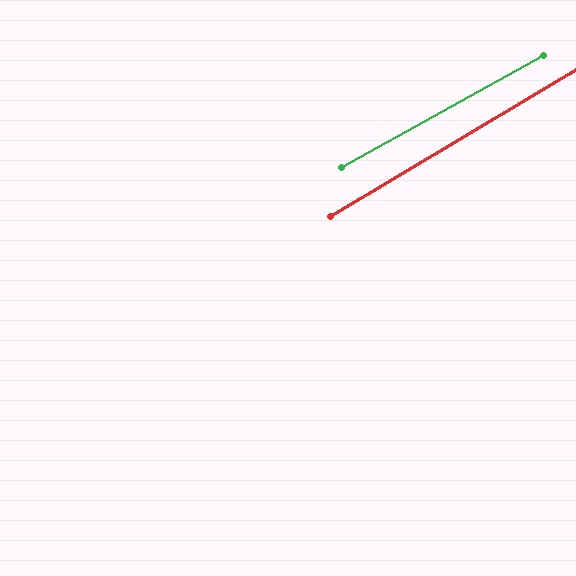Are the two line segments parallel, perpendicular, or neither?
Parallel — their directions differ by only 1.7°.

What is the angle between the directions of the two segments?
Approximately 2 degrees.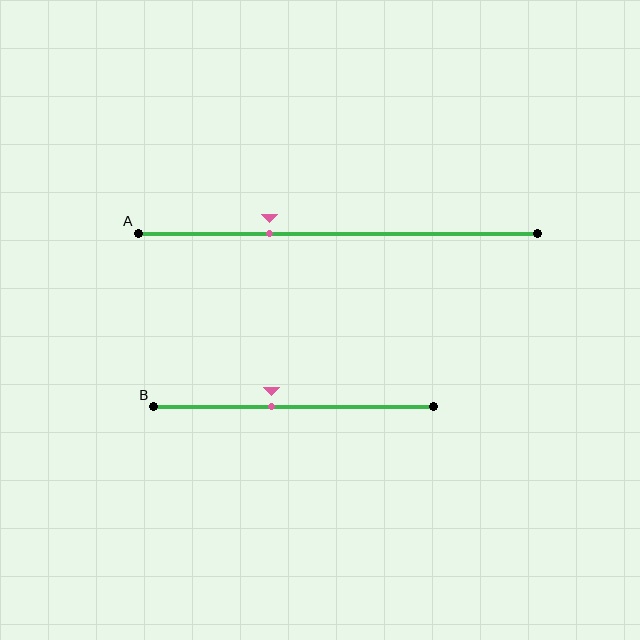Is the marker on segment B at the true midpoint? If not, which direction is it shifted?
No, the marker on segment B is shifted to the left by about 8% of the segment length.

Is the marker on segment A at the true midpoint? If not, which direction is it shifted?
No, the marker on segment A is shifted to the left by about 17% of the segment length.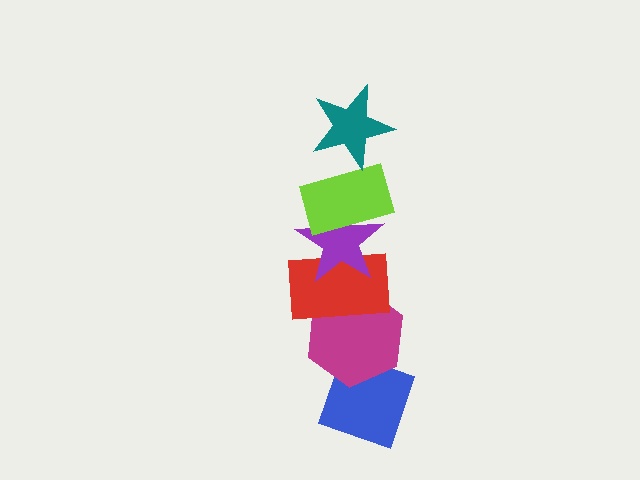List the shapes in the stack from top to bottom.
From top to bottom: the teal star, the lime rectangle, the purple star, the red rectangle, the magenta hexagon, the blue diamond.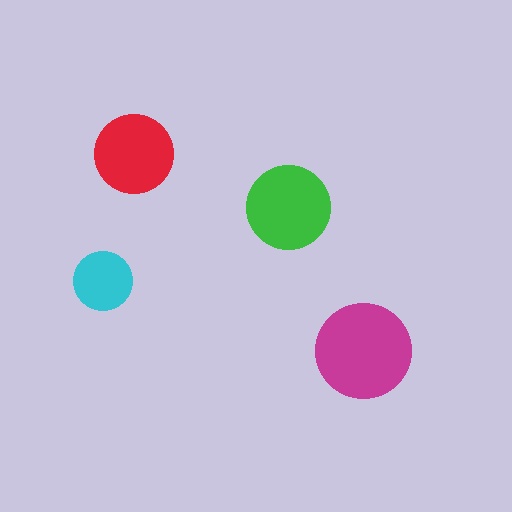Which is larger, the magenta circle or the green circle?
The magenta one.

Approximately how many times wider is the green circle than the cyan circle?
About 1.5 times wider.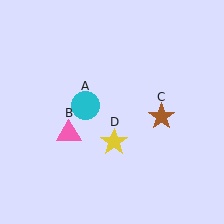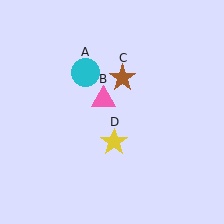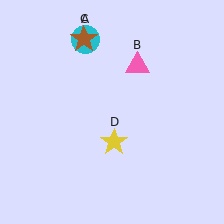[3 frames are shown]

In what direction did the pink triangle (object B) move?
The pink triangle (object B) moved up and to the right.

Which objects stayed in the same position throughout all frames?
Yellow star (object D) remained stationary.